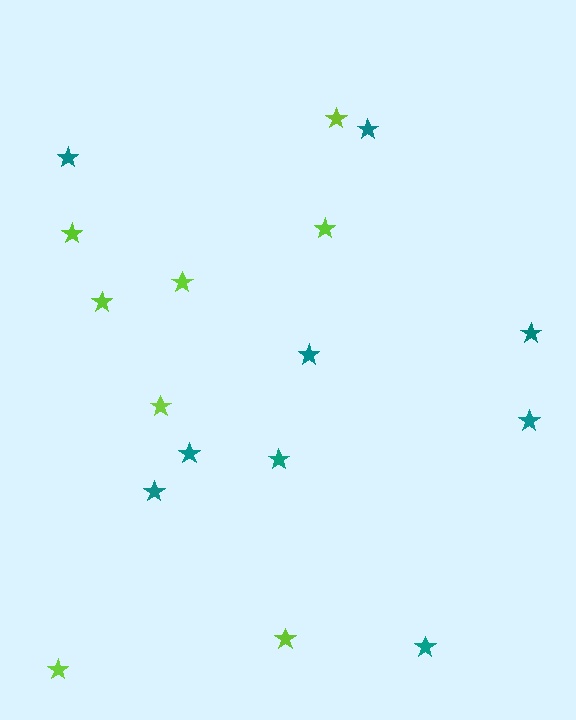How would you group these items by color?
There are 2 groups: one group of lime stars (8) and one group of teal stars (9).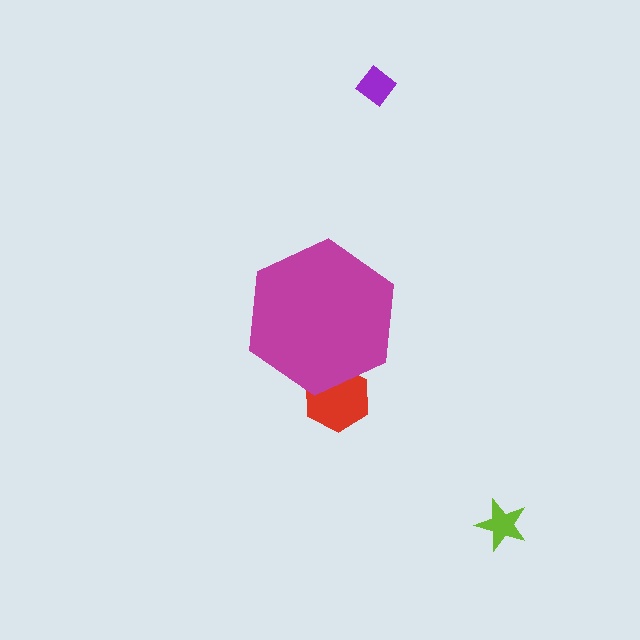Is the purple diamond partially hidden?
No, the purple diamond is fully visible.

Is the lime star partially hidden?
No, the lime star is fully visible.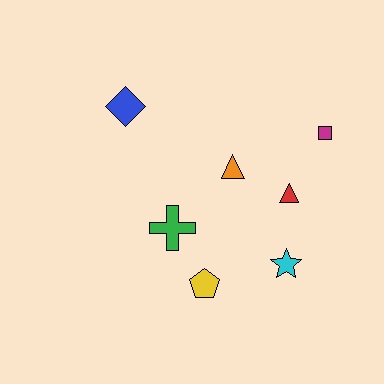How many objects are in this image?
There are 7 objects.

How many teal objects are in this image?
There are no teal objects.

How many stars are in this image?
There is 1 star.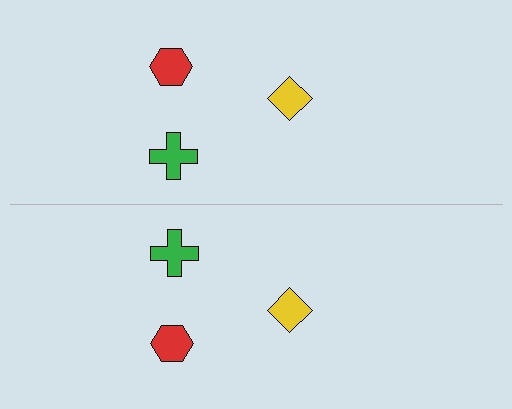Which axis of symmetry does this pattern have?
The pattern has a horizontal axis of symmetry running through the center of the image.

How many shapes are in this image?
There are 6 shapes in this image.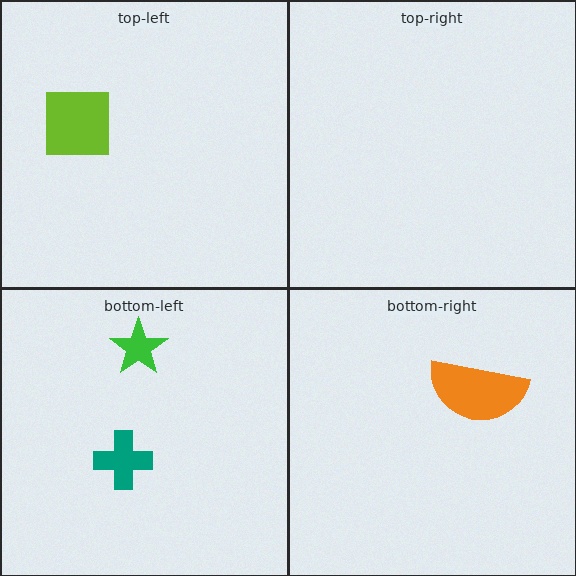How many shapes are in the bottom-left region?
2.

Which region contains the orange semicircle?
The bottom-right region.